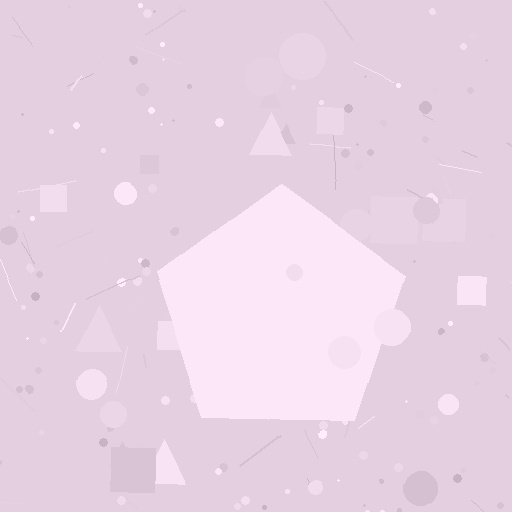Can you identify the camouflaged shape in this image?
The camouflaged shape is a pentagon.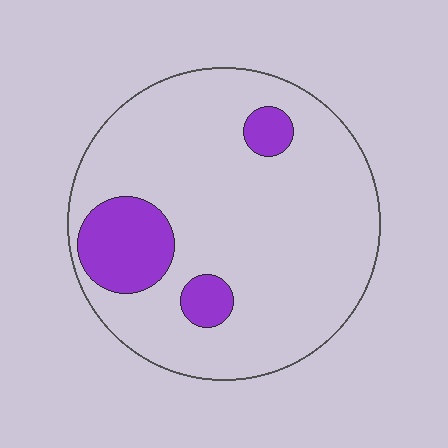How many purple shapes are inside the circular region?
3.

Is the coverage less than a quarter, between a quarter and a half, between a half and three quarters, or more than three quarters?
Less than a quarter.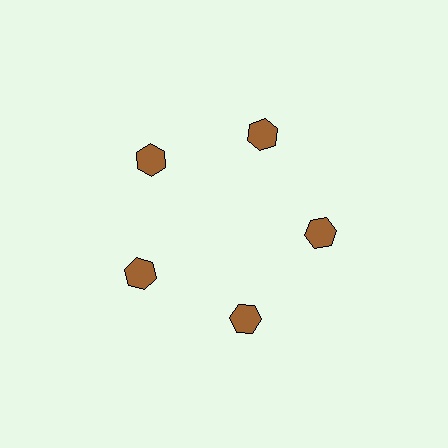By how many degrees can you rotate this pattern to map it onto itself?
The pattern maps onto itself every 72 degrees of rotation.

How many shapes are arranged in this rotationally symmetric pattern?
There are 5 shapes, arranged in 5 groups of 1.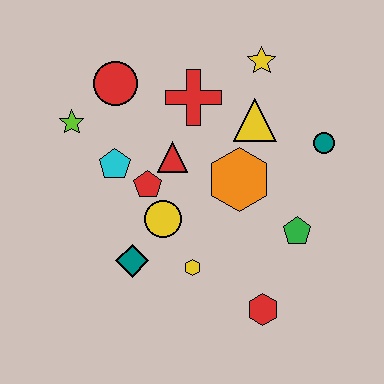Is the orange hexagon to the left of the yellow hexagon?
No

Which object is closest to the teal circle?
The yellow triangle is closest to the teal circle.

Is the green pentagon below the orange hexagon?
Yes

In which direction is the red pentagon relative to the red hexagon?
The red pentagon is above the red hexagon.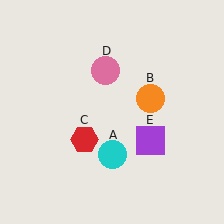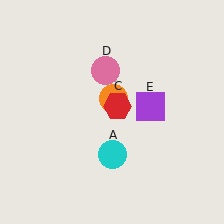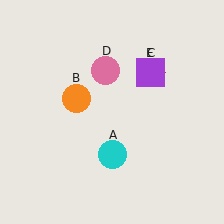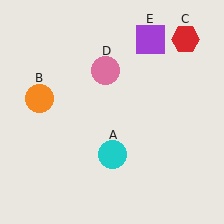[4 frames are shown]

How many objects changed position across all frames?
3 objects changed position: orange circle (object B), red hexagon (object C), purple square (object E).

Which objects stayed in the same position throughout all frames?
Cyan circle (object A) and pink circle (object D) remained stationary.